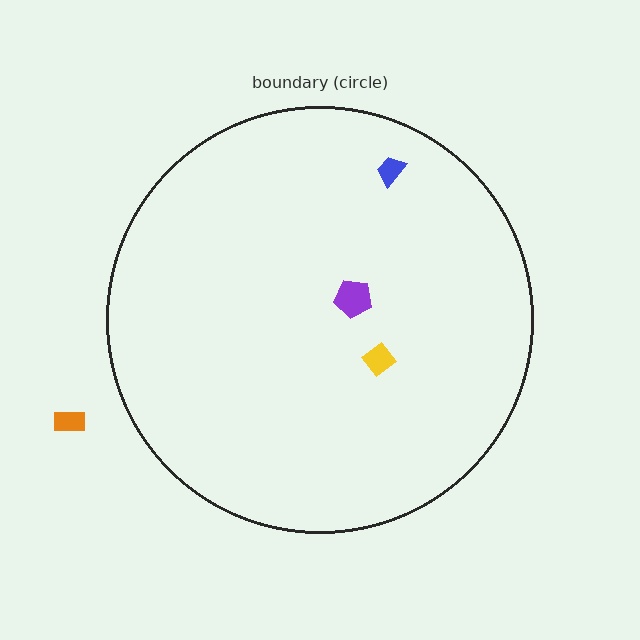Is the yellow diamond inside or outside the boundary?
Inside.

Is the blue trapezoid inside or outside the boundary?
Inside.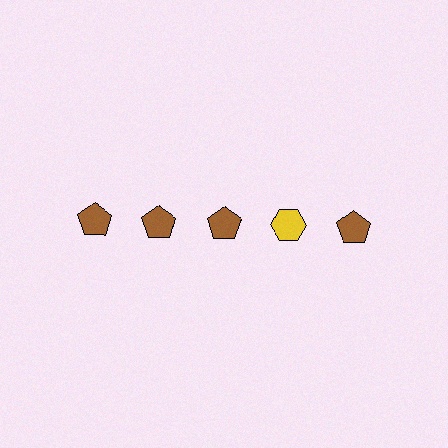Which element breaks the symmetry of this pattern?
The yellow hexagon in the top row, second from right column breaks the symmetry. All other shapes are brown pentagons.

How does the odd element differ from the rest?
It differs in both color (yellow instead of brown) and shape (hexagon instead of pentagon).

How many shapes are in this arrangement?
There are 5 shapes arranged in a grid pattern.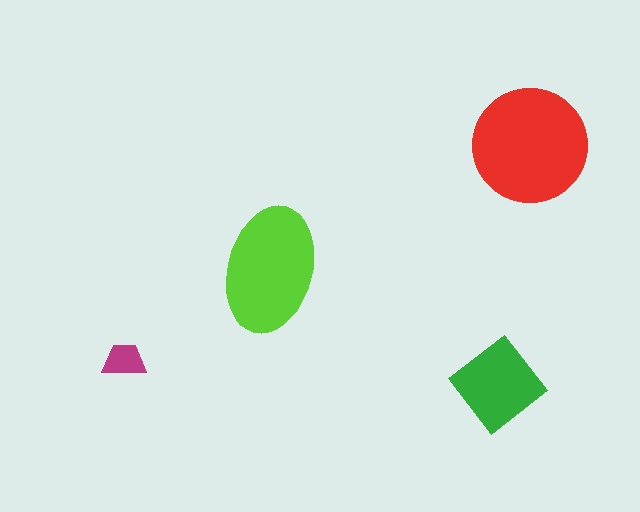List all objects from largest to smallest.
The red circle, the lime ellipse, the green diamond, the magenta trapezoid.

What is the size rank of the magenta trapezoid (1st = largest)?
4th.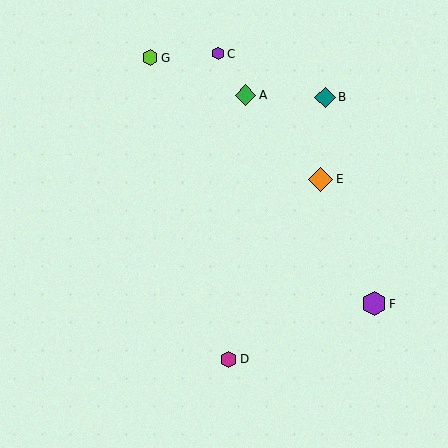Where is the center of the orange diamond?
The center of the orange diamond is at (321, 179).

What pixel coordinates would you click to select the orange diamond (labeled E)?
Click at (321, 179) to select the orange diamond E.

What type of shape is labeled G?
Shape G is a lime hexagon.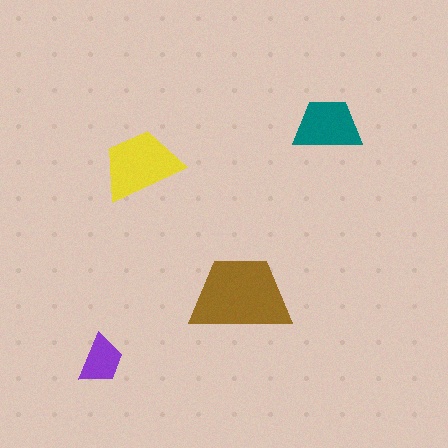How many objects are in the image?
There are 4 objects in the image.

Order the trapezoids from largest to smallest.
the brown one, the yellow one, the teal one, the purple one.